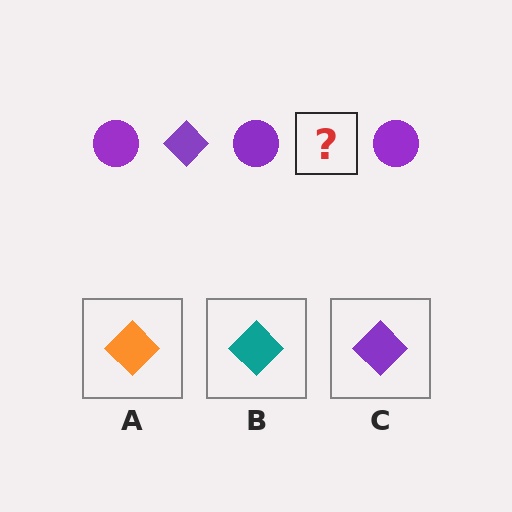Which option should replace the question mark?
Option C.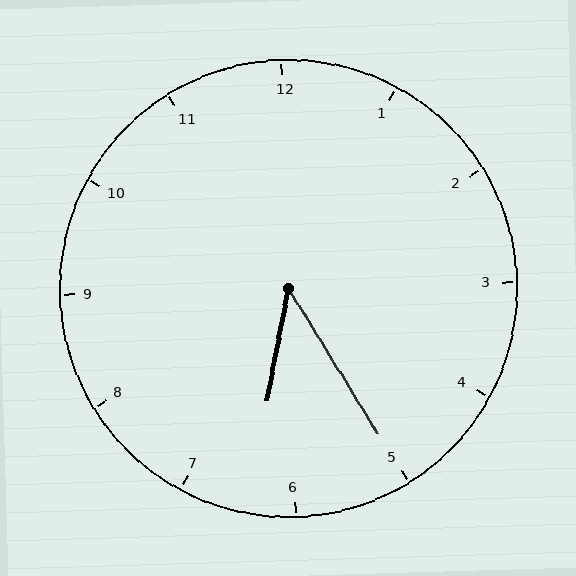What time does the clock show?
6:25.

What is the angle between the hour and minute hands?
Approximately 42 degrees.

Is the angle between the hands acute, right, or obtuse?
It is acute.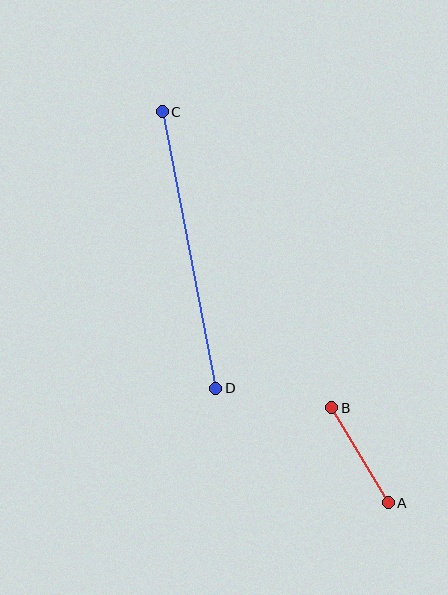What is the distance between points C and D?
The distance is approximately 282 pixels.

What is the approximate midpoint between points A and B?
The midpoint is at approximately (360, 455) pixels.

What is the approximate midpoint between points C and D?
The midpoint is at approximately (189, 250) pixels.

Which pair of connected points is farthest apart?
Points C and D are farthest apart.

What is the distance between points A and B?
The distance is approximately 110 pixels.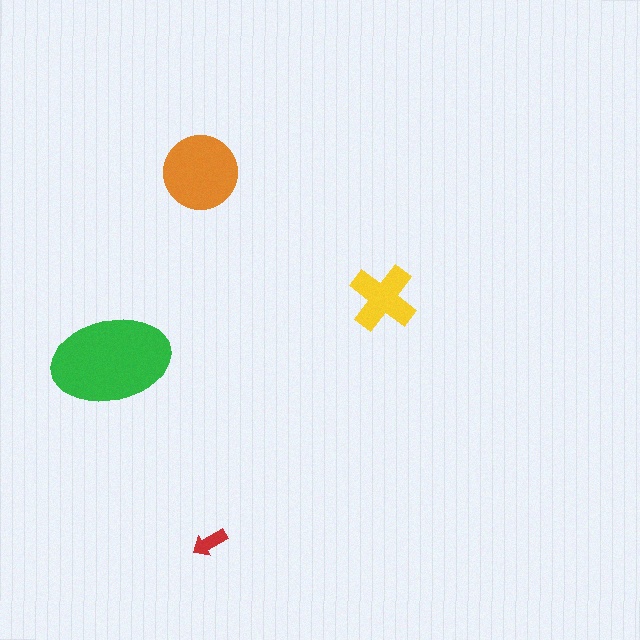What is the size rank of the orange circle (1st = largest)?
2nd.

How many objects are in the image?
There are 4 objects in the image.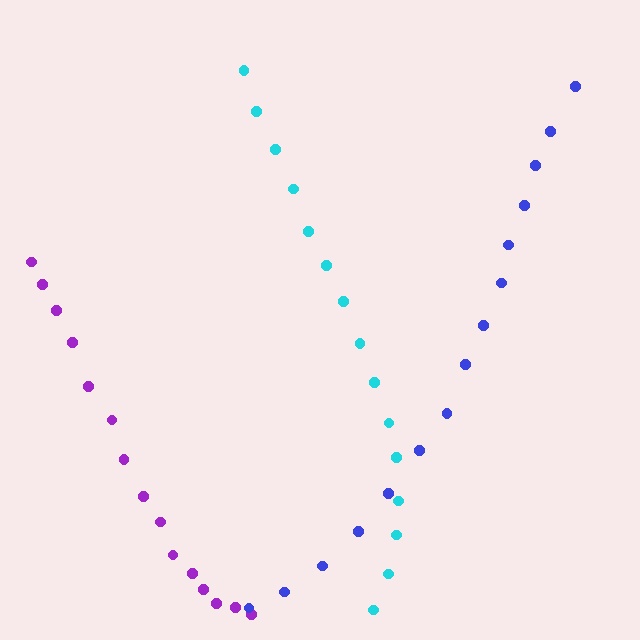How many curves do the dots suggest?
There are 3 distinct paths.